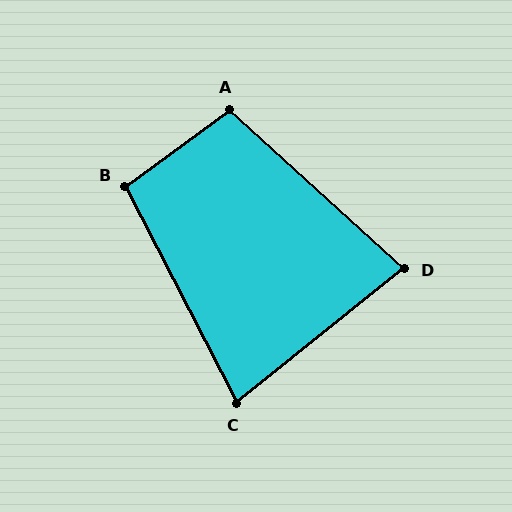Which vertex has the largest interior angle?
A, at approximately 101 degrees.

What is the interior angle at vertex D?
Approximately 81 degrees (acute).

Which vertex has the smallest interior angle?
C, at approximately 79 degrees.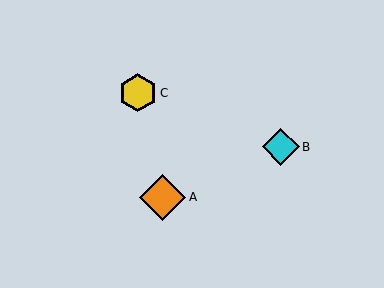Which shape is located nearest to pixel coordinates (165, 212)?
The orange diamond (labeled A) at (163, 197) is nearest to that location.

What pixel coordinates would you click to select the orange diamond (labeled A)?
Click at (163, 197) to select the orange diamond A.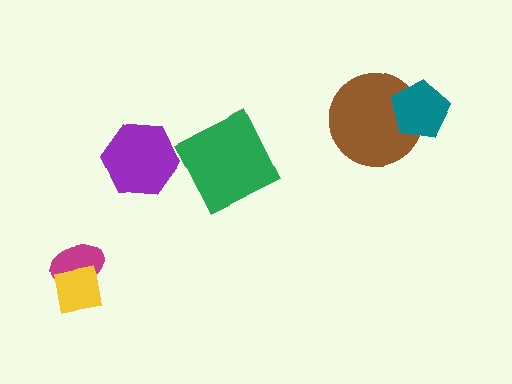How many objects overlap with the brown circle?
1 object overlaps with the brown circle.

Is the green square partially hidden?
No, no other shape covers it.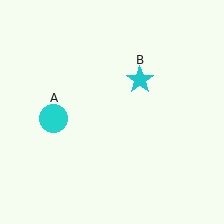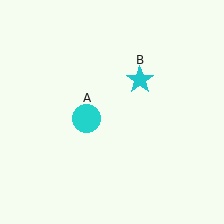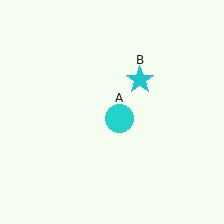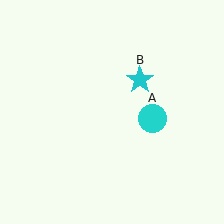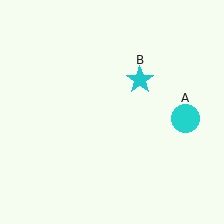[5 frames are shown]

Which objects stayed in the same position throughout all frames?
Cyan star (object B) remained stationary.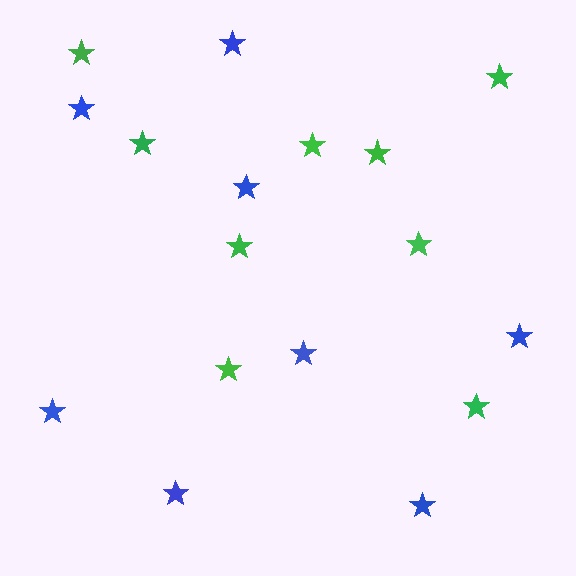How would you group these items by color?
There are 2 groups: one group of blue stars (8) and one group of green stars (9).